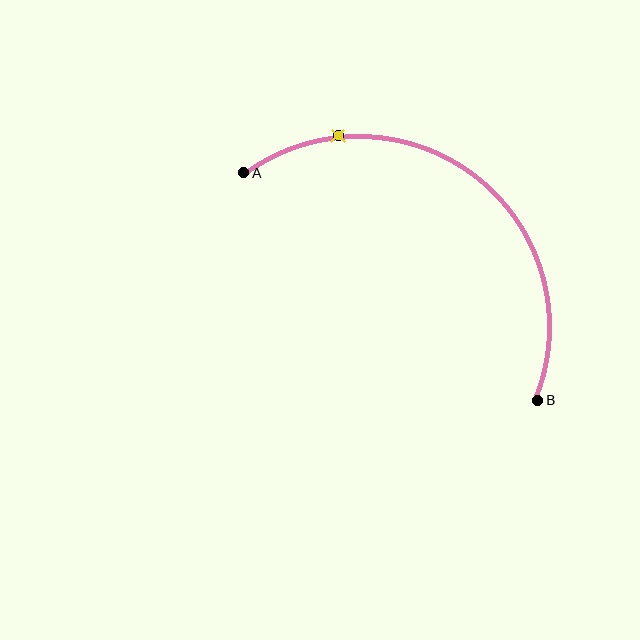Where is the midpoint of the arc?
The arc midpoint is the point on the curve farthest from the straight line joining A and B. It sits above and to the right of that line.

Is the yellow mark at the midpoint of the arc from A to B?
No. The yellow mark lies on the arc but is closer to endpoint A. The arc midpoint would be at the point on the curve equidistant along the arc from both A and B.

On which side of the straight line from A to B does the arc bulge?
The arc bulges above and to the right of the straight line connecting A and B.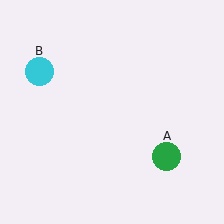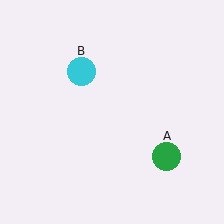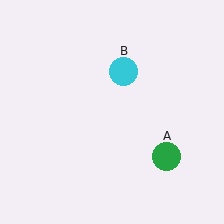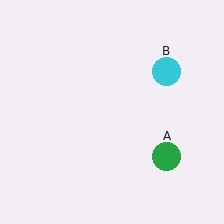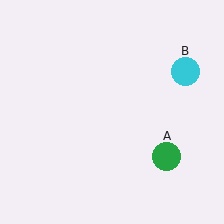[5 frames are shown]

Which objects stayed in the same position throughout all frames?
Green circle (object A) remained stationary.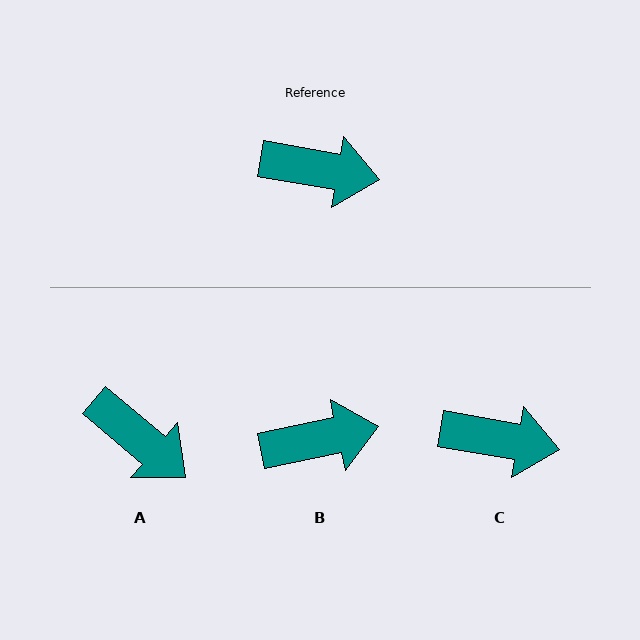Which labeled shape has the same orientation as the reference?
C.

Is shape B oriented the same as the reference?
No, it is off by about 22 degrees.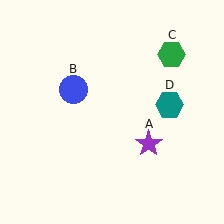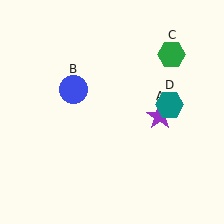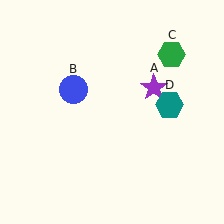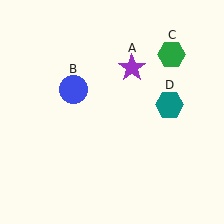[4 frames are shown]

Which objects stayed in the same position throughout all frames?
Blue circle (object B) and green hexagon (object C) and teal hexagon (object D) remained stationary.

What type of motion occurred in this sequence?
The purple star (object A) rotated counterclockwise around the center of the scene.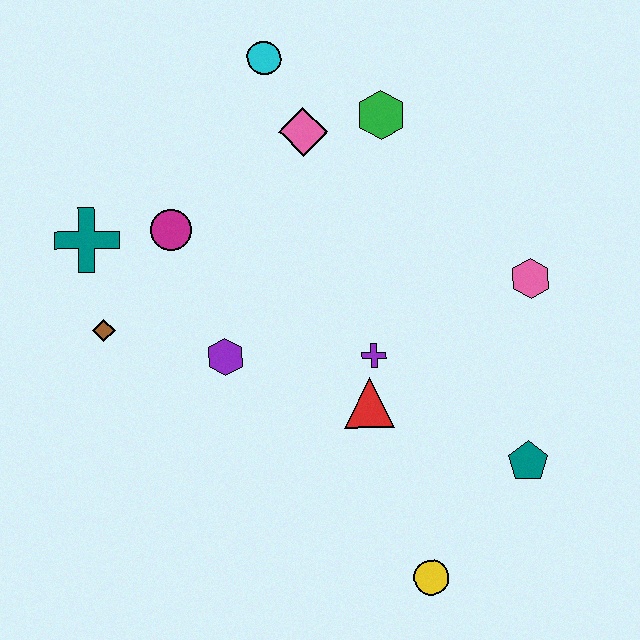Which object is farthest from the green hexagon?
The yellow circle is farthest from the green hexagon.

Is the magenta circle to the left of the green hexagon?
Yes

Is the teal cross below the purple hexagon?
No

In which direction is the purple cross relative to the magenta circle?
The purple cross is to the right of the magenta circle.